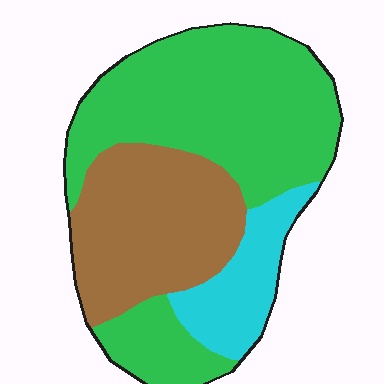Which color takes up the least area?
Cyan, at roughly 15%.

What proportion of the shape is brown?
Brown takes up about one third (1/3) of the shape.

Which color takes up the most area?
Green, at roughly 55%.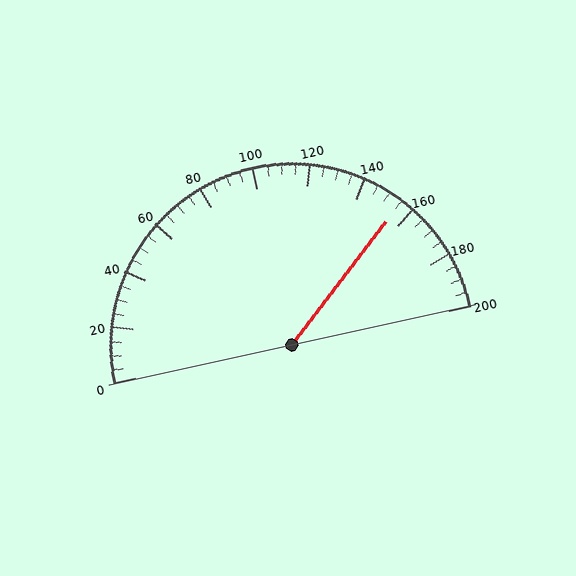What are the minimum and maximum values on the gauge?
The gauge ranges from 0 to 200.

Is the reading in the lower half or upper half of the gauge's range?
The reading is in the upper half of the range (0 to 200).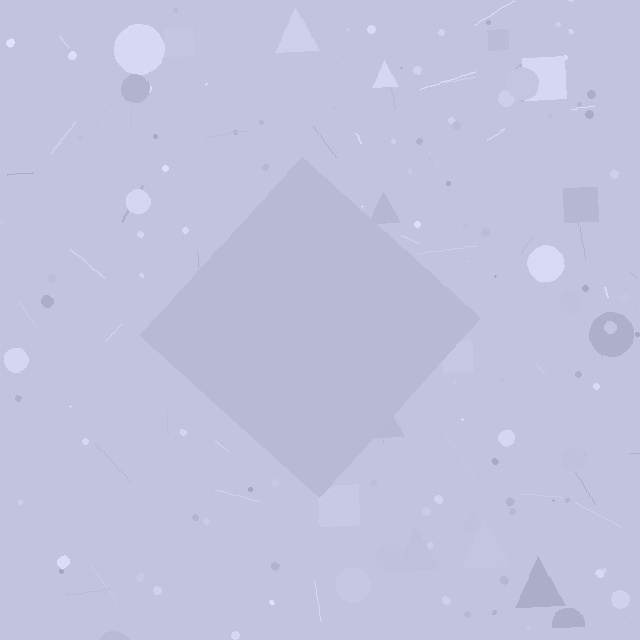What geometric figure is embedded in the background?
A diamond is embedded in the background.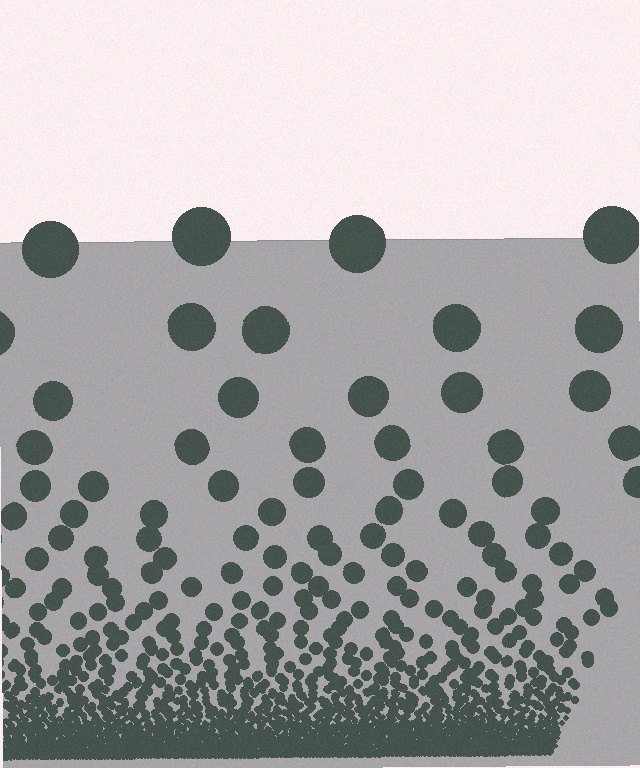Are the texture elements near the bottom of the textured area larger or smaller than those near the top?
Smaller. The gradient is inverted — elements near the bottom are smaller and denser.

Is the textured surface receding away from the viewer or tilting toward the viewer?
The surface appears to tilt toward the viewer. Texture elements get larger and sparser toward the top.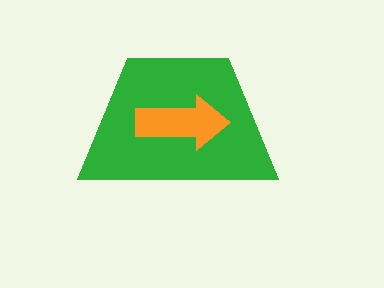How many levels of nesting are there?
2.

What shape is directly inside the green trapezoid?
The orange arrow.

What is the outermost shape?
The green trapezoid.